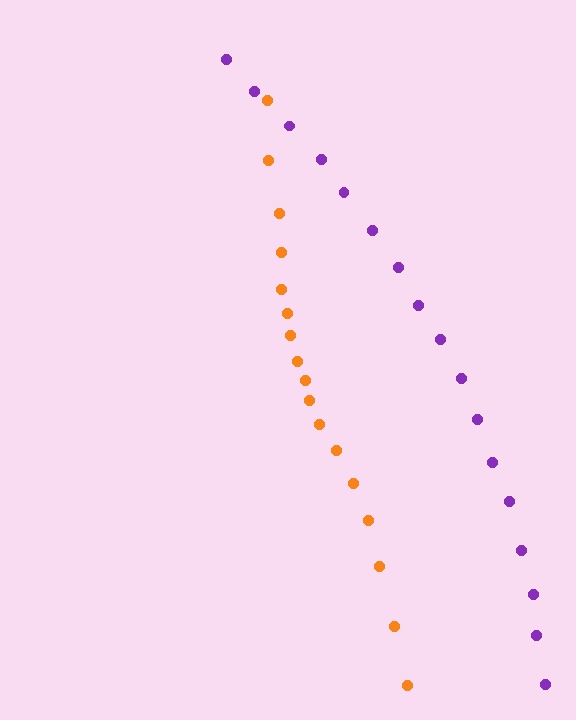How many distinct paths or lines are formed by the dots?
There are 2 distinct paths.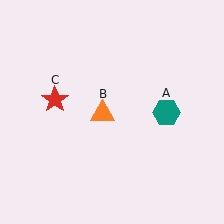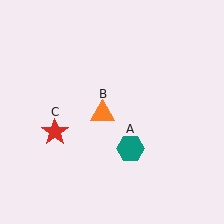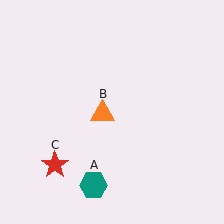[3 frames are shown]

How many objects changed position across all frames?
2 objects changed position: teal hexagon (object A), red star (object C).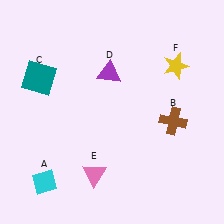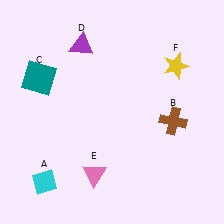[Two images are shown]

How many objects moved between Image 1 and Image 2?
1 object moved between the two images.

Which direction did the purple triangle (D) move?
The purple triangle (D) moved left.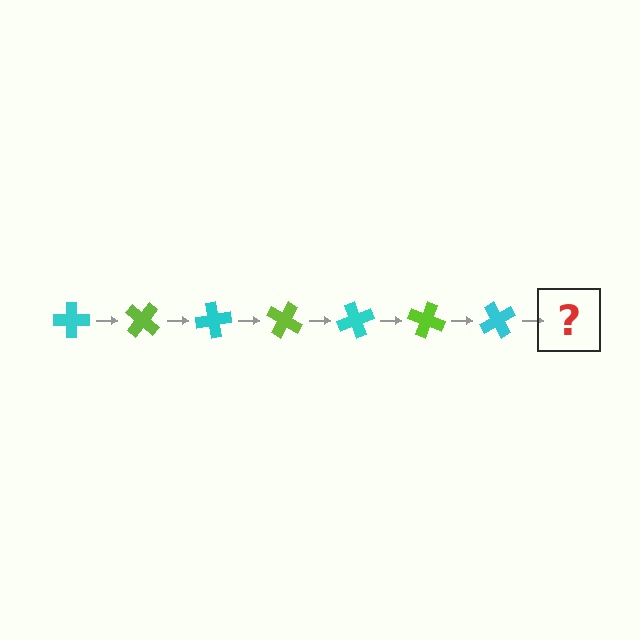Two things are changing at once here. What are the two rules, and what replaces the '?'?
The two rules are that it rotates 40 degrees each step and the color cycles through cyan and lime. The '?' should be a lime cross, rotated 280 degrees from the start.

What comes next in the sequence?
The next element should be a lime cross, rotated 280 degrees from the start.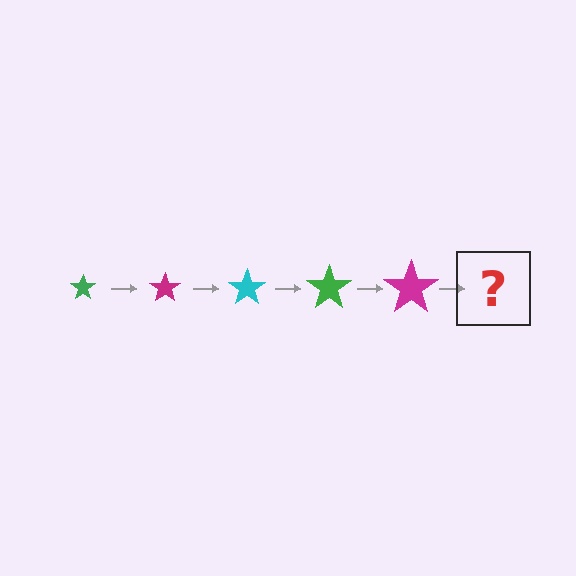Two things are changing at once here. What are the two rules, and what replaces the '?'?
The two rules are that the star grows larger each step and the color cycles through green, magenta, and cyan. The '?' should be a cyan star, larger than the previous one.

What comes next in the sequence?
The next element should be a cyan star, larger than the previous one.